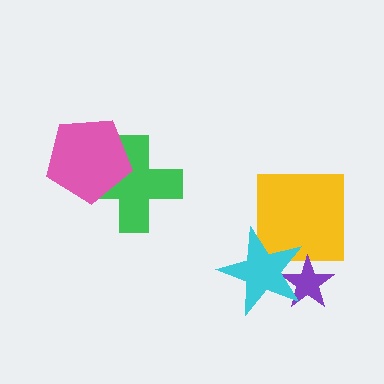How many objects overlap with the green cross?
1 object overlaps with the green cross.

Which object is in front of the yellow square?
The cyan star is in front of the yellow square.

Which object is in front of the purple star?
The cyan star is in front of the purple star.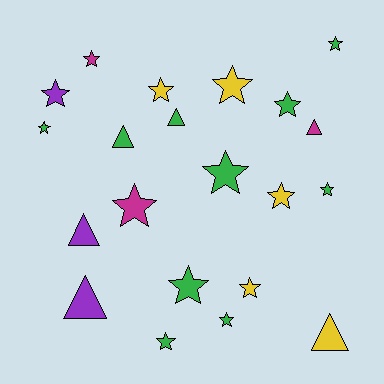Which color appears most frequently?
Green, with 10 objects.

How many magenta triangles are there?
There is 1 magenta triangle.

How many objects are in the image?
There are 21 objects.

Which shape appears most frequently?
Star, with 15 objects.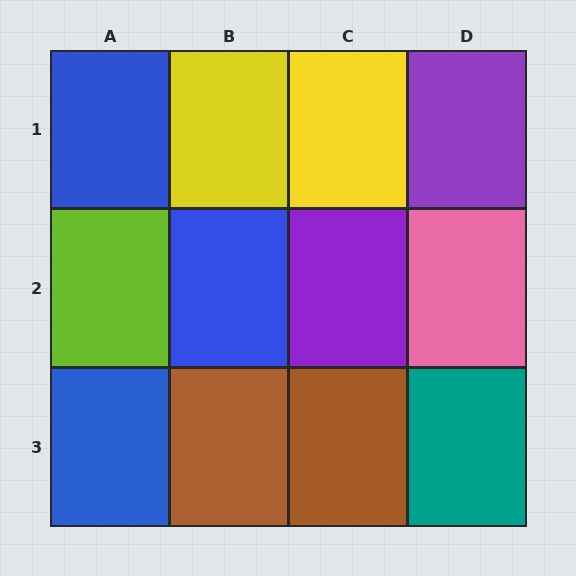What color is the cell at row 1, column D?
Purple.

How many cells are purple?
2 cells are purple.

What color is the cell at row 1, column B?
Yellow.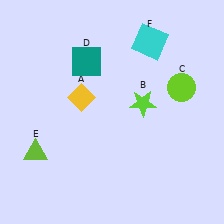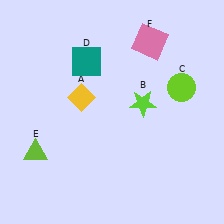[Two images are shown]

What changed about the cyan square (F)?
In Image 1, F is cyan. In Image 2, it changed to pink.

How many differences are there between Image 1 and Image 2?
There is 1 difference between the two images.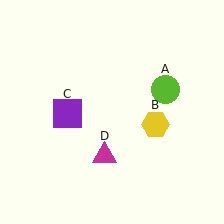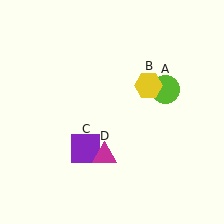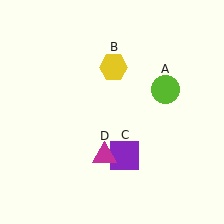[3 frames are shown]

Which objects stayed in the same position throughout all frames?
Lime circle (object A) and magenta triangle (object D) remained stationary.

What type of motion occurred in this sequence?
The yellow hexagon (object B), purple square (object C) rotated counterclockwise around the center of the scene.